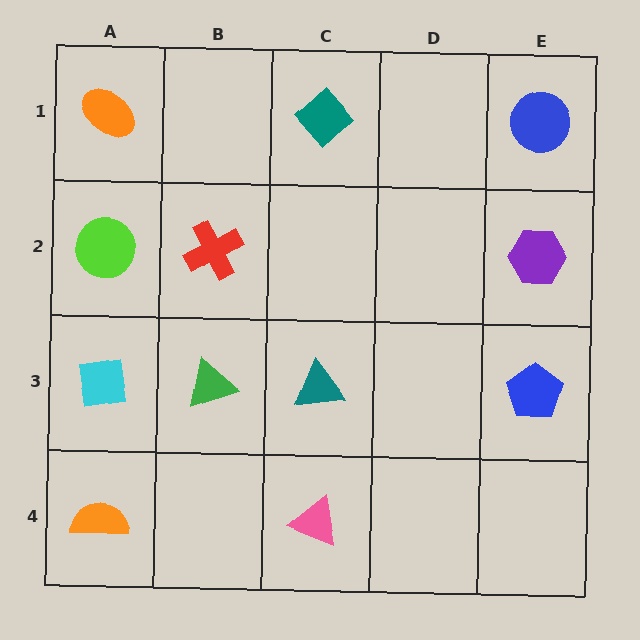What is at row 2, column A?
A lime circle.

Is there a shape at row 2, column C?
No, that cell is empty.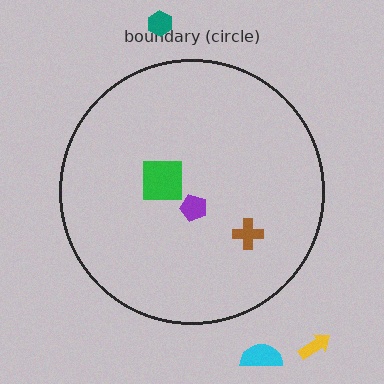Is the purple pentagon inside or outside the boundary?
Inside.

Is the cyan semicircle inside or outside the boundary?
Outside.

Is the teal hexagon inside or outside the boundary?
Outside.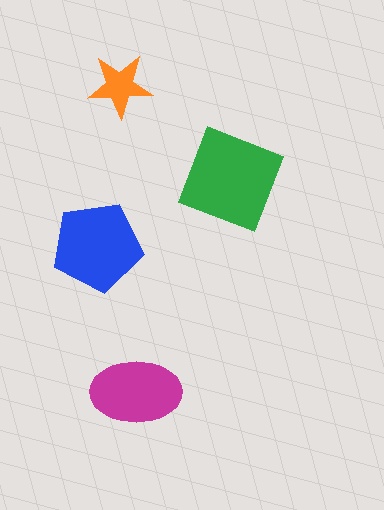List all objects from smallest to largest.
The orange star, the magenta ellipse, the blue pentagon, the green diamond.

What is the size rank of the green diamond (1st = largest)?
1st.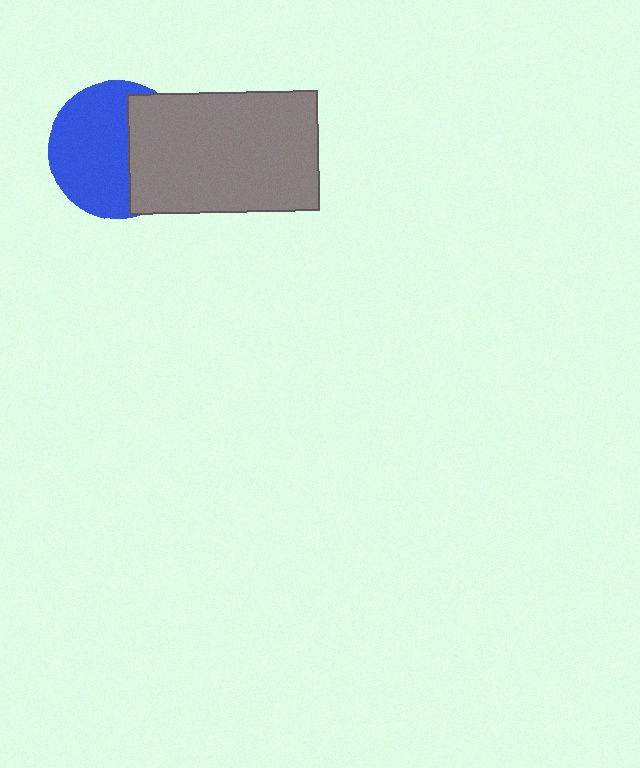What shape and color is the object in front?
The object in front is a gray rectangle.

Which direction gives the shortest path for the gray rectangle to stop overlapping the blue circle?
Moving right gives the shortest separation.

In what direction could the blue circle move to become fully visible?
The blue circle could move left. That would shift it out from behind the gray rectangle entirely.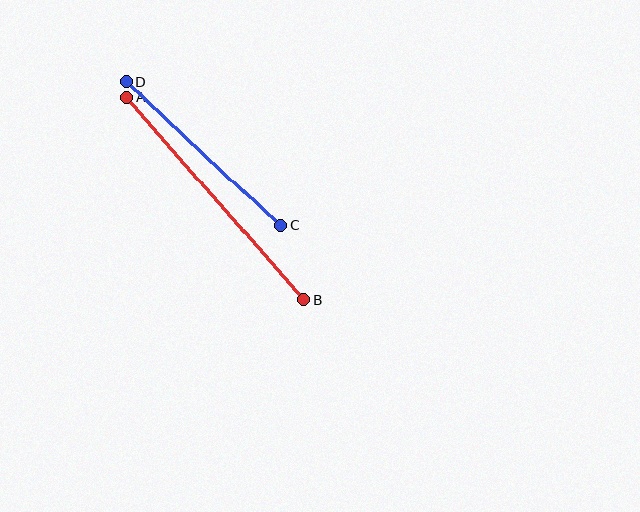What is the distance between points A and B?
The distance is approximately 269 pixels.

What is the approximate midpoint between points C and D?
The midpoint is at approximately (203, 154) pixels.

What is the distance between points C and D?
The distance is approximately 211 pixels.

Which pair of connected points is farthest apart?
Points A and B are farthest apart.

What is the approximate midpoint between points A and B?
The midpoint is at approximately (215, 199) pixels.